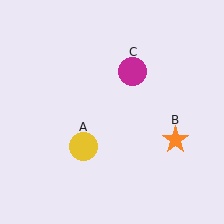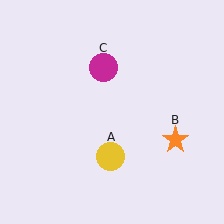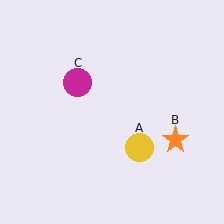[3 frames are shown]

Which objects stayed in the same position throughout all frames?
Orange star (object B) remained stationary.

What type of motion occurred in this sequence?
The yellow circle (object A), magenta circle (object C) rotated counterclockwise around the center of the scene.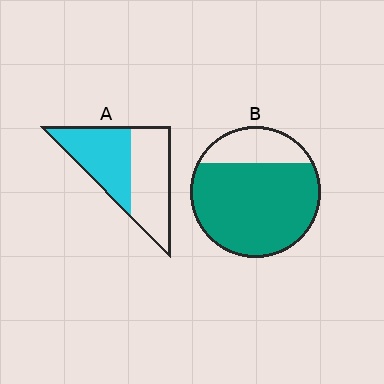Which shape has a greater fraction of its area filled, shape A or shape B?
Shape B.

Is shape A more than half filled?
Roughly half.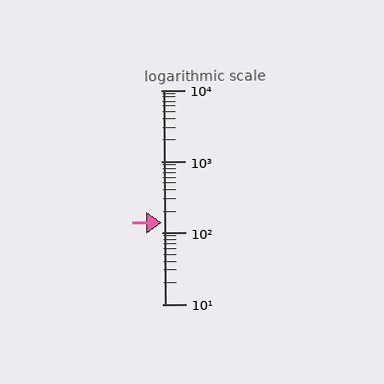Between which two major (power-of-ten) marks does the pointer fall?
The pointer is between 100 and 1000.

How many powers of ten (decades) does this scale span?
The scale spans 3 decades, from 10 to 10000.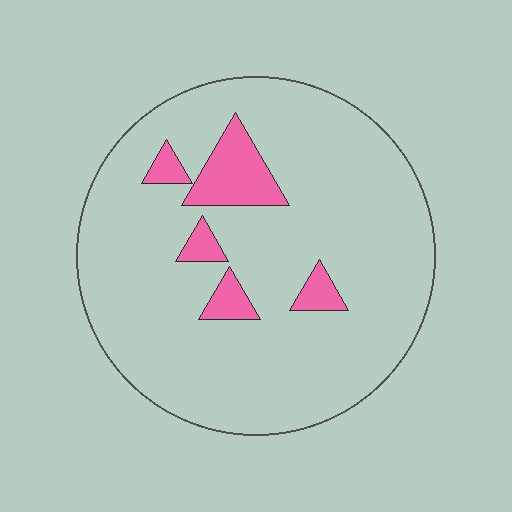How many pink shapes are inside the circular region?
5.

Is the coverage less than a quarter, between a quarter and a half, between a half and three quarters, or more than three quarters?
Less than a quarter.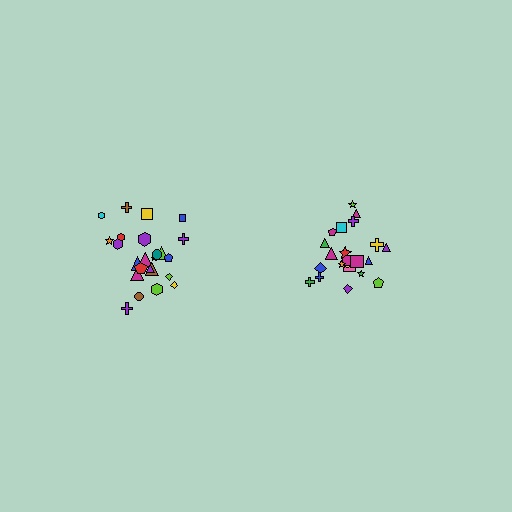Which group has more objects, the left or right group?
The left group.